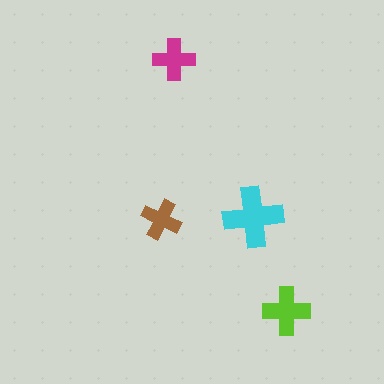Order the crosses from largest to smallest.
the cyan one, the lime one, the magenta one, the brown one.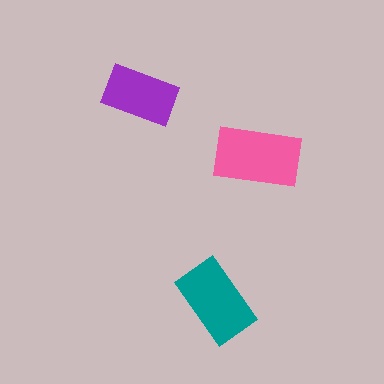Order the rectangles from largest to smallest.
the pink one, the teal one, the purple one.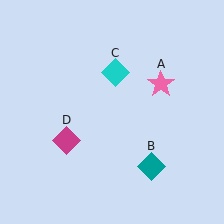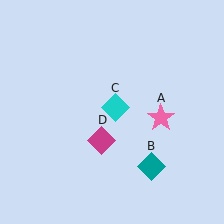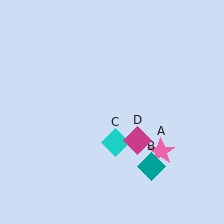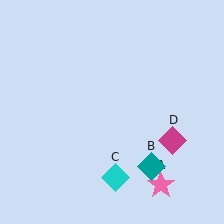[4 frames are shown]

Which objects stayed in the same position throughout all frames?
Teal diamond (object B) remained stationary.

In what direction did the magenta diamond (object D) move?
The magenta diamond (object D) moved right.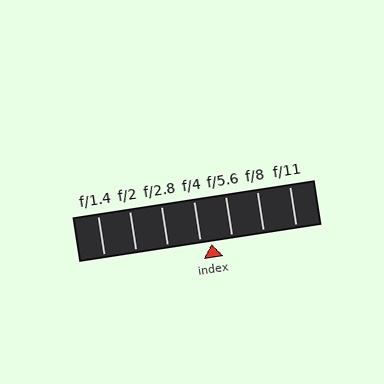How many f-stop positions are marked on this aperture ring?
There are 7 f-stop positions marked.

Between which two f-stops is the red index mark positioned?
The index mark is between f/4 and f/5.6.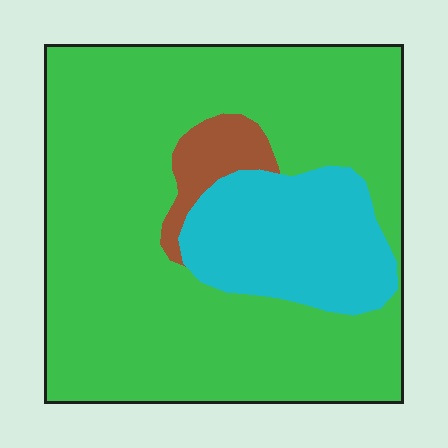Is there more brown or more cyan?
Cyan.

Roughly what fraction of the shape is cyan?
Cyan covers roughly 20% of the shape.